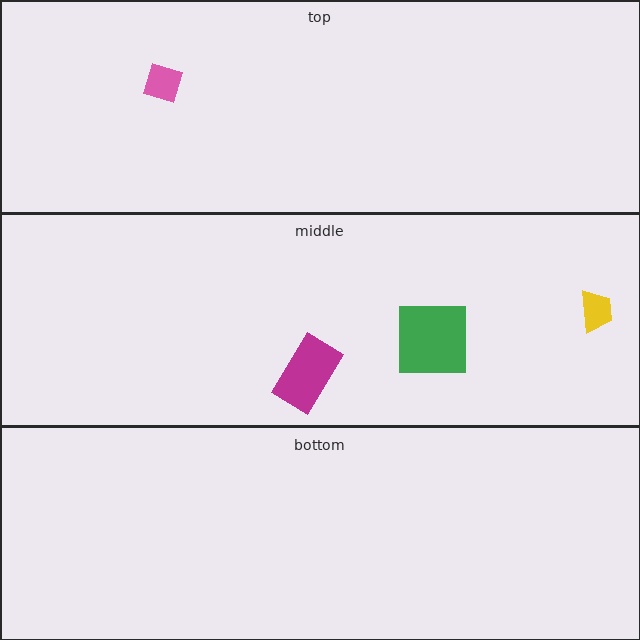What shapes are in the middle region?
The yellow trapezoid, the green square, the magenta rectangle.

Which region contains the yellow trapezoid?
The middle region.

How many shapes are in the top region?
1.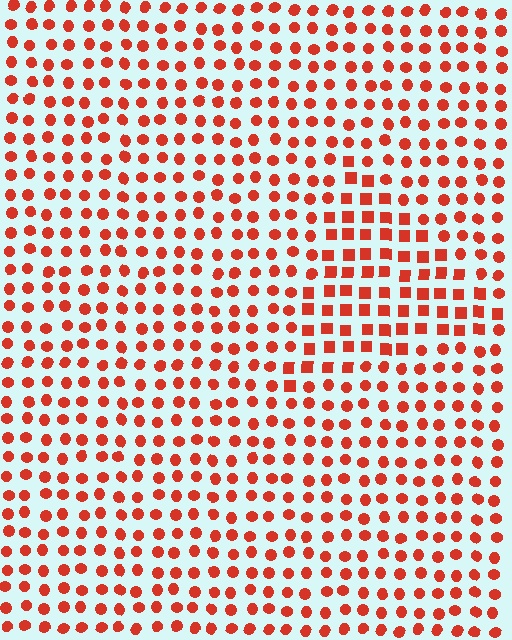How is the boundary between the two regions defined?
The boundary is defined by a change in element shape: squares inside vs. circles outside. All elements share the same color and spacing.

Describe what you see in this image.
The image is filled with small red elements arranged in a uniform grid. A triangle-shaped region contains squares, while the surrounding area contains circles. The boundary is defined purely by the change in element shape.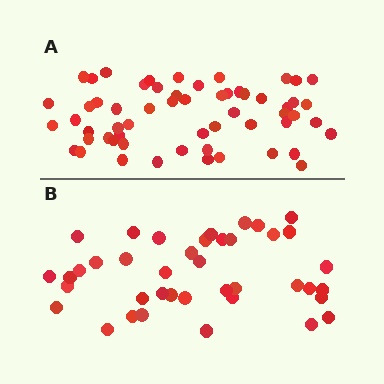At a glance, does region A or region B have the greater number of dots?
Region A (the top region) has more dots.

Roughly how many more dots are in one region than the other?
Region A has approximately 20 more dots than region B.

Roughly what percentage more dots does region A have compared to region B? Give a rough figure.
About 45% more.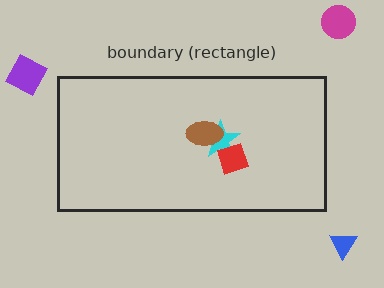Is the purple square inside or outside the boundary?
Outside.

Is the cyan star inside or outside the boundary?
Inside.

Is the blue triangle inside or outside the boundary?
Outside.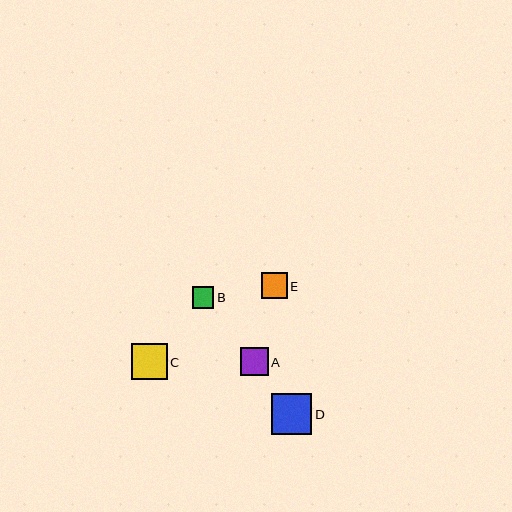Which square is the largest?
Square D is the largest with a size of approximately 41 pixels.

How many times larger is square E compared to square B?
Square E is approximately 1.2 times the size of square B.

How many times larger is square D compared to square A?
Square D is approximately 1.5 times the size of square A.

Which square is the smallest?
Square B is the smallest with a size of approximately 22 pixels.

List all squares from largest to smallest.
From largest to smallest: D, C, A, E, B.